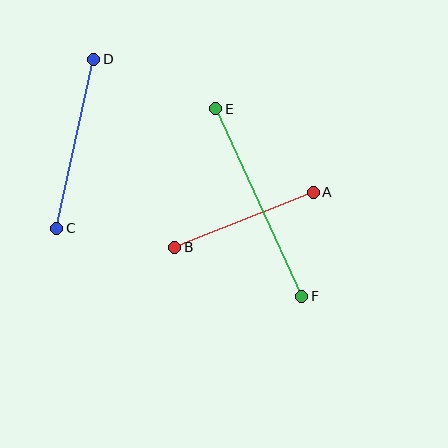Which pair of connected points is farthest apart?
Points E and F are farthest apart.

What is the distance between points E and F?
The distance is approximately 206 pixels.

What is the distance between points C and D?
The distance is approximately 173 pixels.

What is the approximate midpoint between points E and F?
The midpoint is at approximately (259, 203) pixels.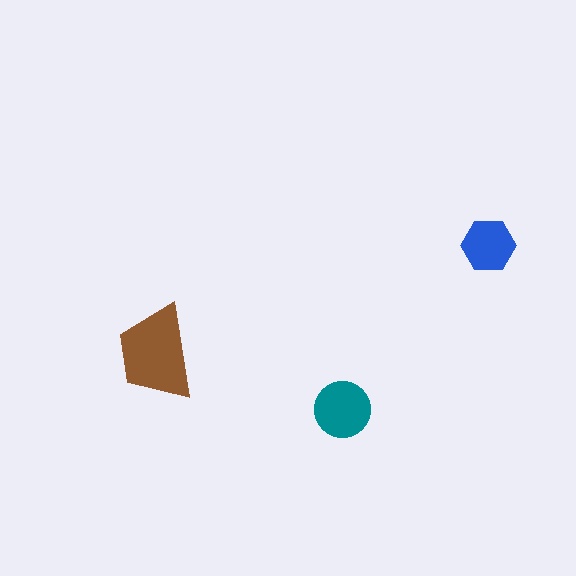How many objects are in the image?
There are 3 objects in the image.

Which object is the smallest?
The blue hexagon.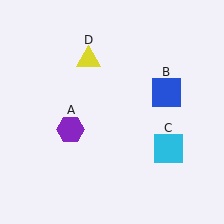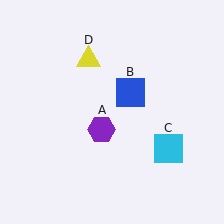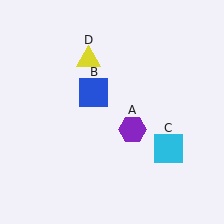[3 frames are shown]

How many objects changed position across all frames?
2 objects changed position: purple hexagon (object A), blue square (object B).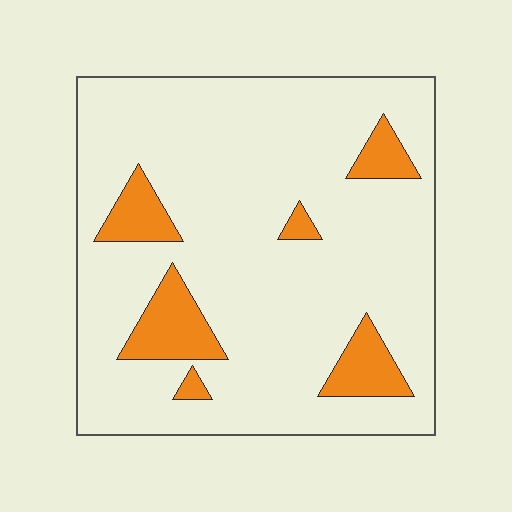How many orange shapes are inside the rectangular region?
6.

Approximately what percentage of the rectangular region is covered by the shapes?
Approximately 15%.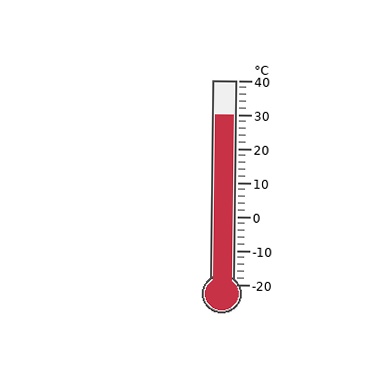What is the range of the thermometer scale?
The thermometer scale ranges from -20°C to 40°C.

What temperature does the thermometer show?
The thermometer shows approximately 30°C.